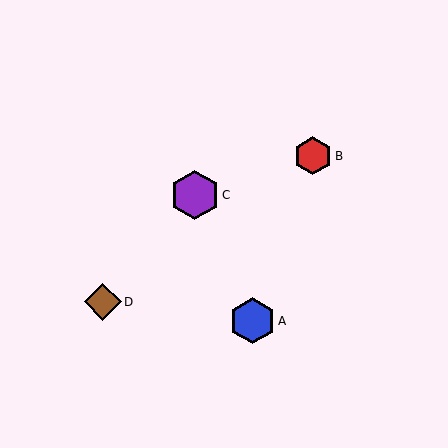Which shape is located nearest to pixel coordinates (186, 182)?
The purple hexagon (labeled C) at (195, 195) is nearest to that location.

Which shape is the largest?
The purple hexagon (labeled C) is the largest.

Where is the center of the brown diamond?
The center of the brown diamond is at (103, 302).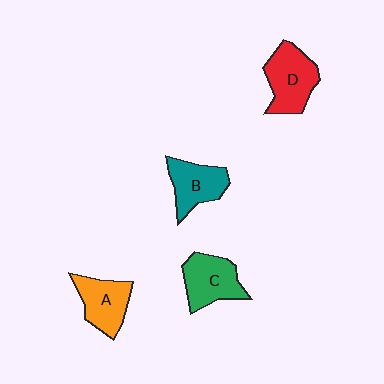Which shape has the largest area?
Shape D (red).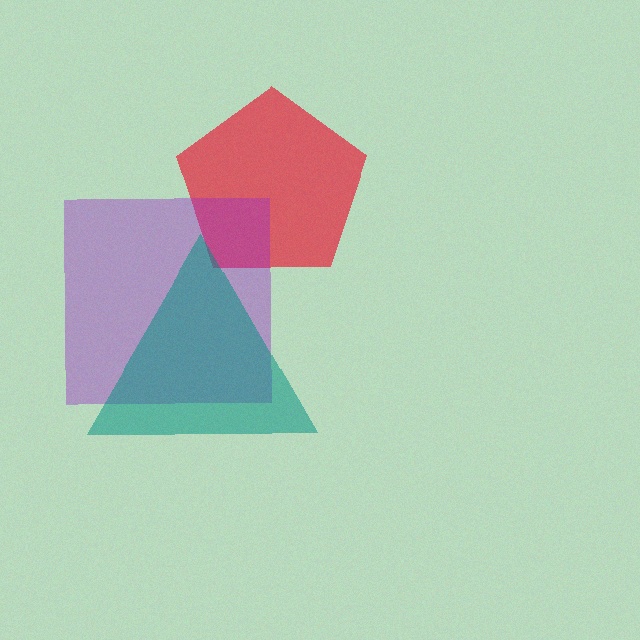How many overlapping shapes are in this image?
There are 3 overlapping shapes in the image.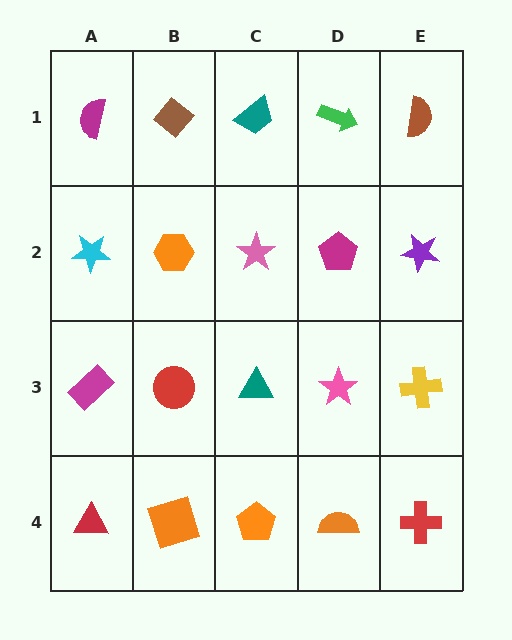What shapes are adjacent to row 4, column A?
A magenta rectangle (row 3, column A), an orange square (row 4, column B).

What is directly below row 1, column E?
A purple star.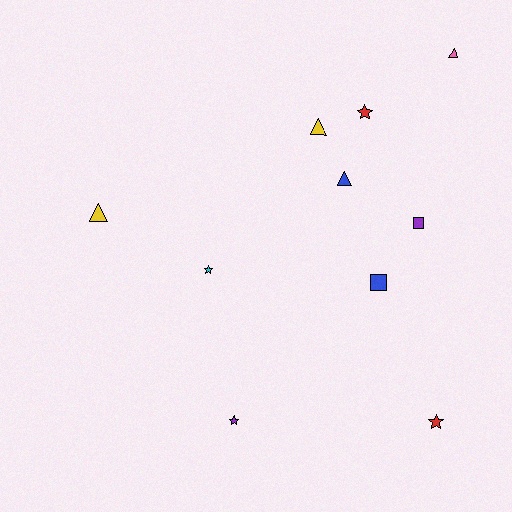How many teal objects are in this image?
There are no teal objects.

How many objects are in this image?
There are 10 objects.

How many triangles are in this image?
There are 4 triangles.